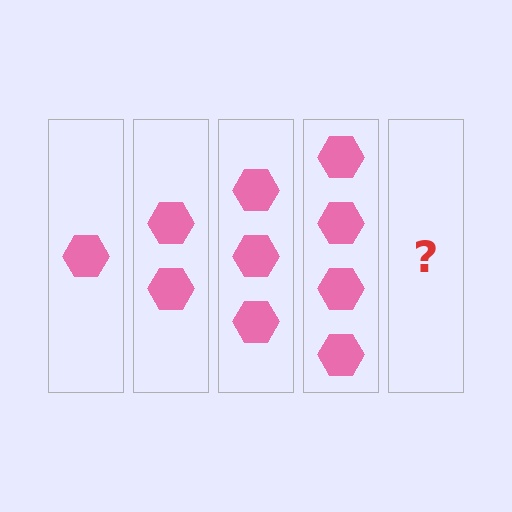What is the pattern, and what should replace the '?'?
The pattern is that each step adds one more hexagon. The '?' should be 5 hexagons.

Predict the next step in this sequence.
The next step is 5 hexagons.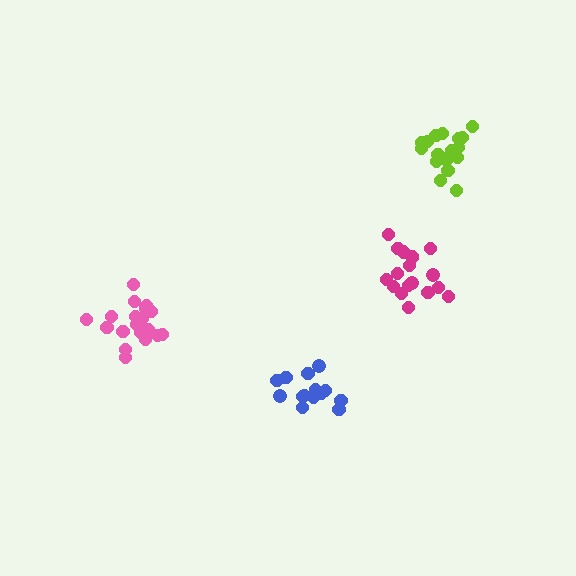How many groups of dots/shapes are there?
There are 4 groups.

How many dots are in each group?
Group 1: 17 dots, Group 2: 18 dots, Group 3: 19 dots, Group 4: 14 dots (68 total).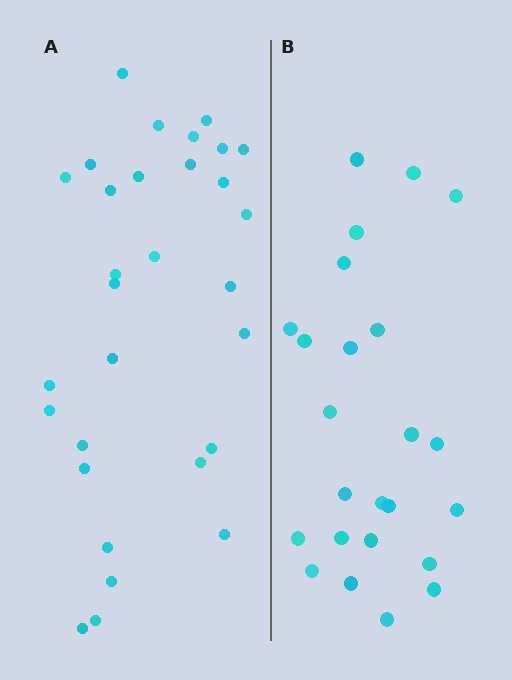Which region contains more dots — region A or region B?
Region A (the left region) has more dots.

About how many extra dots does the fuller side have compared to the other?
Region A has about 6 more dots than region B.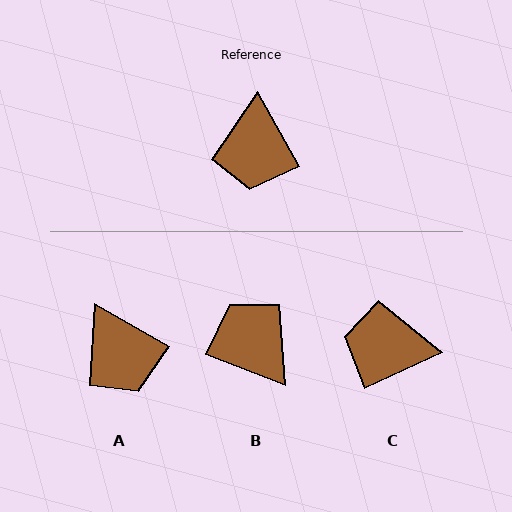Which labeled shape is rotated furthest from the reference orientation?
B, about 141 degrees away.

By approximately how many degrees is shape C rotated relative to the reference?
Approximately 95 degrees clockwise.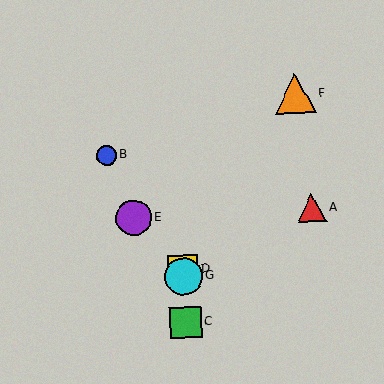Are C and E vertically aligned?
No, C is at x≈186 and E is at x≈133.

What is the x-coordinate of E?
Object E is at x≈133.